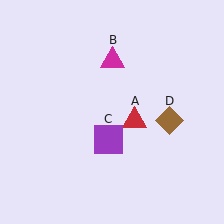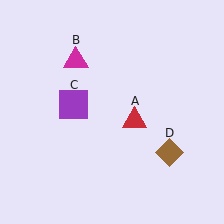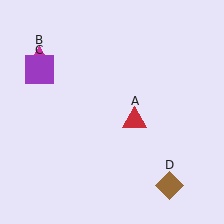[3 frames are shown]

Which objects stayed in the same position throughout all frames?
Red triangle (object A) remained stationary.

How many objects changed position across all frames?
3 objects changed position: magenta triangle (object B), purple square (object C), brown diamond (object D).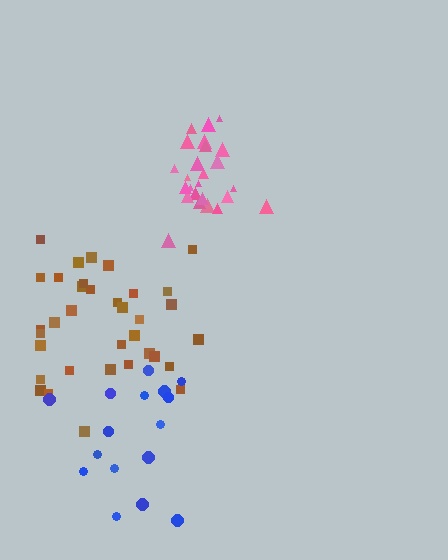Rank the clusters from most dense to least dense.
pink, brown, blue.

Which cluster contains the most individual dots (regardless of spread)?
Brown (35).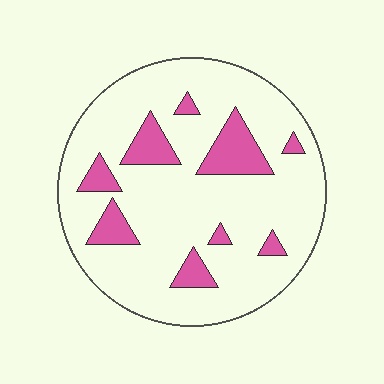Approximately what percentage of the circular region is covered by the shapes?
Approximately 15%.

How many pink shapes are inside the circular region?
9.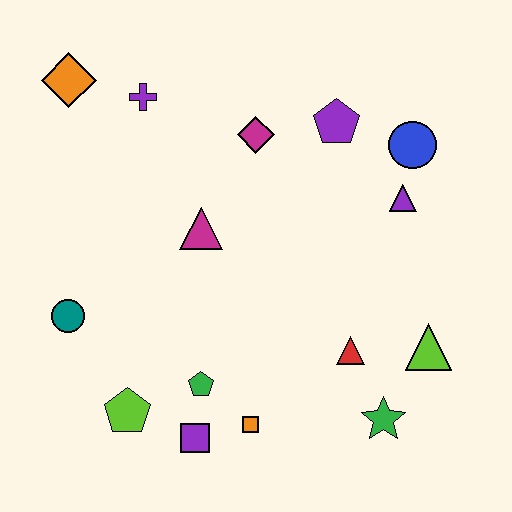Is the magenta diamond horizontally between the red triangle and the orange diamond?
Yes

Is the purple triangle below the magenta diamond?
Yes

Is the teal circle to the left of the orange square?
Yes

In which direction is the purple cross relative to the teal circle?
The purple cross is above the teal circle.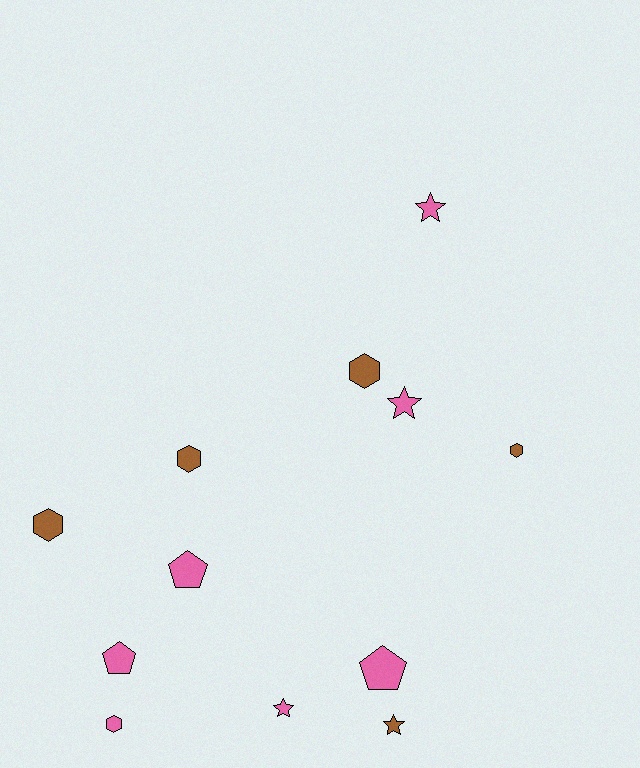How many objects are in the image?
There are 12 objects.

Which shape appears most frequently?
Hexagon, with 5 objects.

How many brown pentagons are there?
There are no brown pentagons.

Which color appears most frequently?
Pink, with 7 objects.